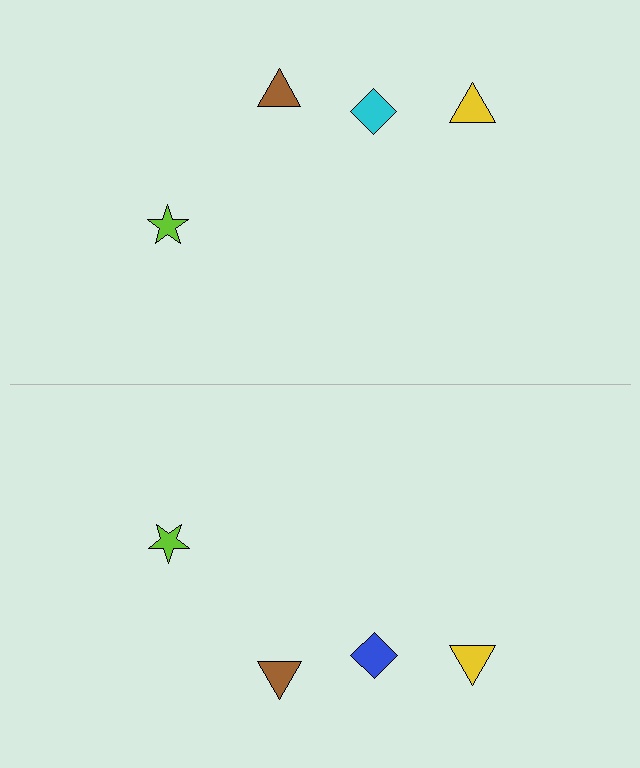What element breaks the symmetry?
The blue diamond on the bottom side breaks the symmetry — its mirror counterpart is cyan.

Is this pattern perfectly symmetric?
No, the pattern is not perfectly symmetric. The blue diamond on the bottom side breaks the symmetry — its mirror counterpart is cyan.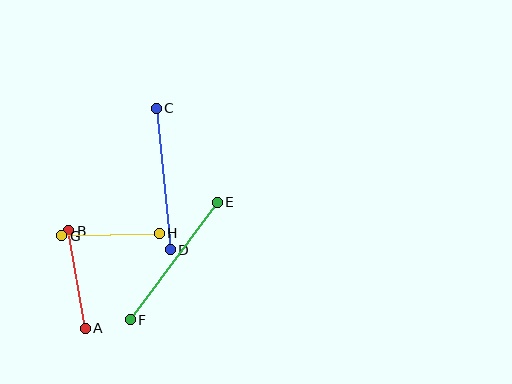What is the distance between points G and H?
The distance is approximately 98 pixels.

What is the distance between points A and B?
The distance is approximately 99 pixels.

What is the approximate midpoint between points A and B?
The midpoint is at approximately (77, 280) pixels.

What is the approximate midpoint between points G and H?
The midpoint is at approximately (110, 234) pixels.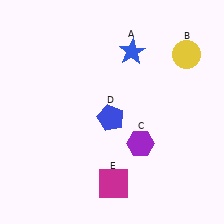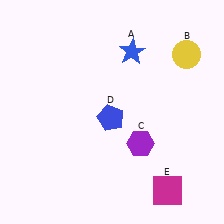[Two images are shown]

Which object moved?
The magenta square (E) moved right.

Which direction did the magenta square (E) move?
The magenta square (E) moved right.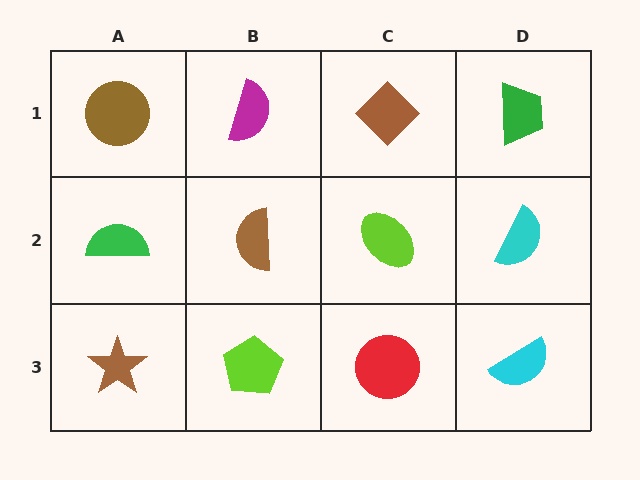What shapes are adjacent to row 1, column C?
A lime ellipse (row 2, column C), a magenta semicircle (row 1, column B), a green trapezoid (row 1, column D).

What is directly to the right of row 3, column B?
A red circle.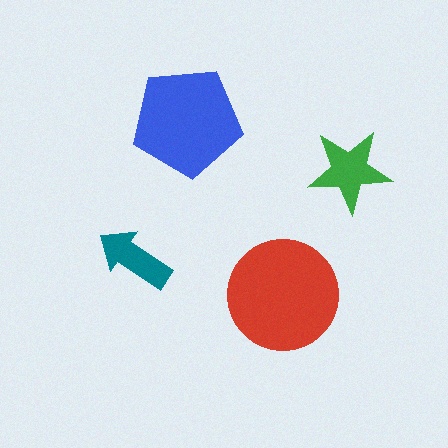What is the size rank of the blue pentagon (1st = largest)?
2nd.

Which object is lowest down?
The red circle is bottommost.